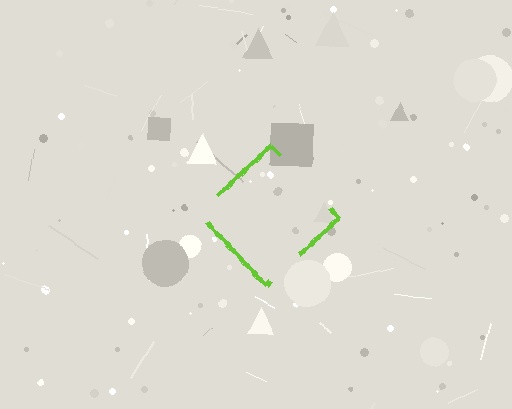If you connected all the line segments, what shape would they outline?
They would outline a diamond.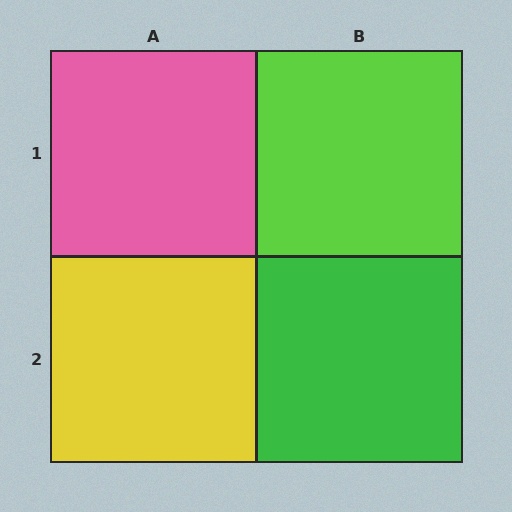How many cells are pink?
1 cell is pink.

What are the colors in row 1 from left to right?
Pink, lime.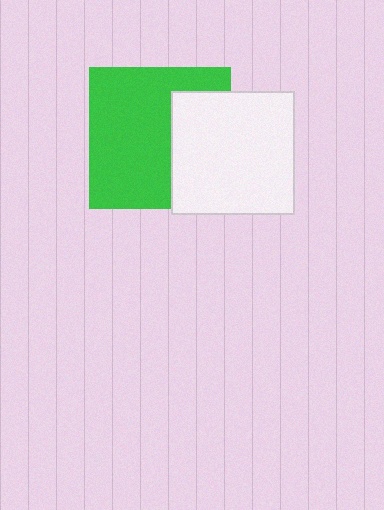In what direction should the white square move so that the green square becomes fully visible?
The white square should move right. That is the shortest direction to clear the overlap and leave the green square fully visible.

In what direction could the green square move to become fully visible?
The green square could move left. That would shift it out from behind the white square entirely.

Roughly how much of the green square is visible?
About half of it is visible (roughly 65%).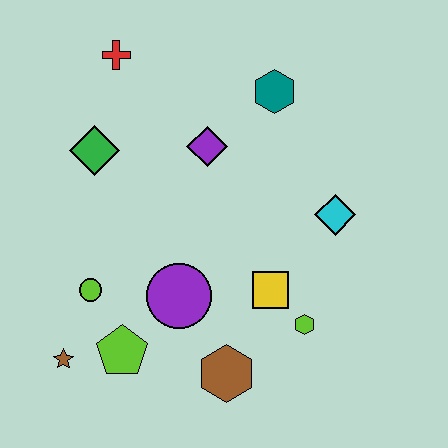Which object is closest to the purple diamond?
The teal hexagon is closest to the purple diamond.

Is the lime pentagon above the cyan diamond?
No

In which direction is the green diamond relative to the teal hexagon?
The green diamond is to the left of the teal hexagon.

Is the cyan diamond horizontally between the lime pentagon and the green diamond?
No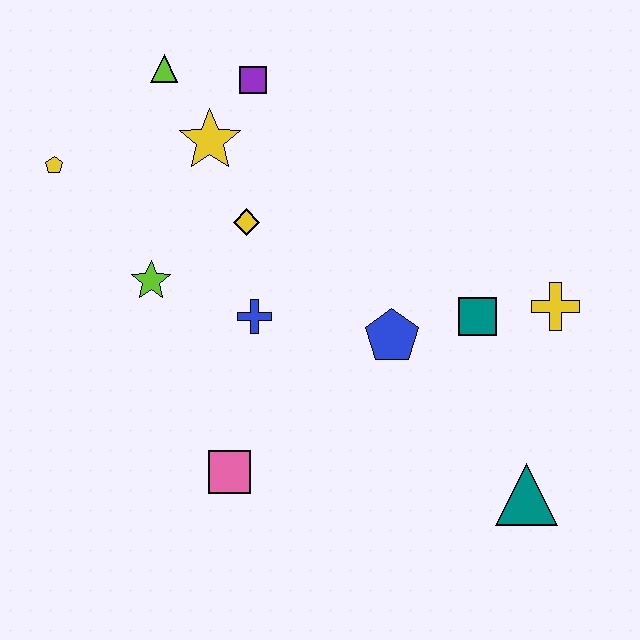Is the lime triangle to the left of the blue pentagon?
Yes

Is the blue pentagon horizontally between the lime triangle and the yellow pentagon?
No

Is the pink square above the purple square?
No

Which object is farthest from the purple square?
The teal triangle is farthest from the purple square.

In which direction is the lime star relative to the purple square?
The lime star is below the purple square.